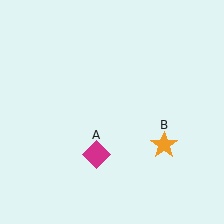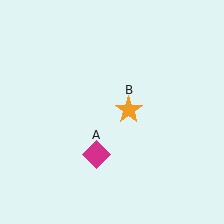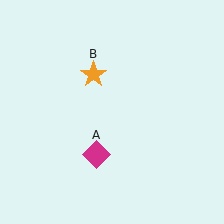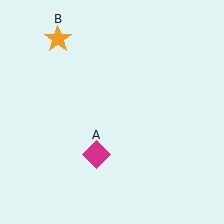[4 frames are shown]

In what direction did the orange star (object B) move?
The orange star (object B) moved up and to the left.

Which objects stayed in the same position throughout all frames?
Magenta diamond (object A) remained stationary.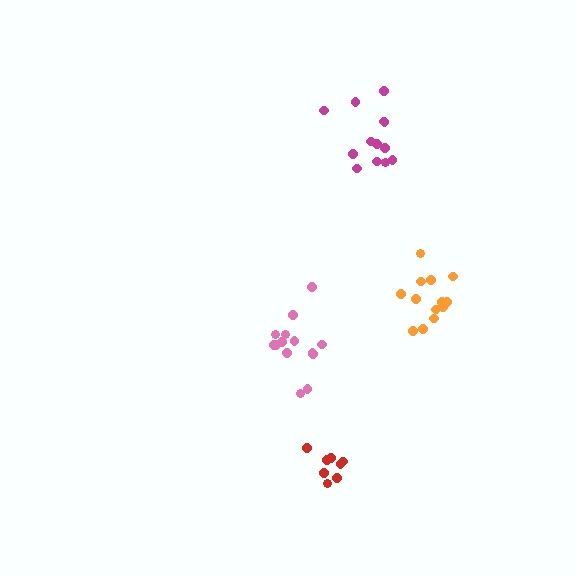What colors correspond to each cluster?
The clusters are colored: orange, pink, red, magenta.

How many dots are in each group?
Group 1: 13 dots, Group 2: 14 dots, Group 3: 8 dots, Group 4: 13 dots (48 total).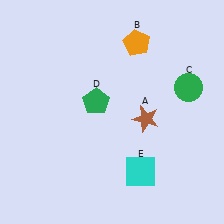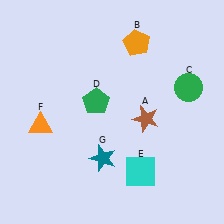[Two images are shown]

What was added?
An orange triangle (F), a teal star (G) were added in Image 2.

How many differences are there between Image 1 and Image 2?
There are 2 differences between the two images.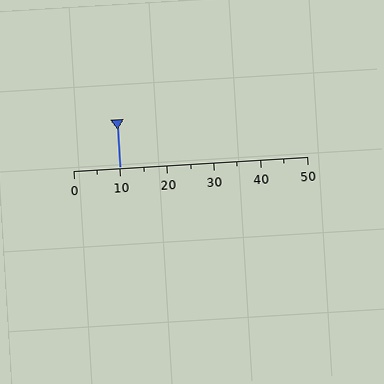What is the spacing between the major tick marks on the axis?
The major ticks are spaced 10 apart.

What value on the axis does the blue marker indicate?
The marker indicates approximately 10.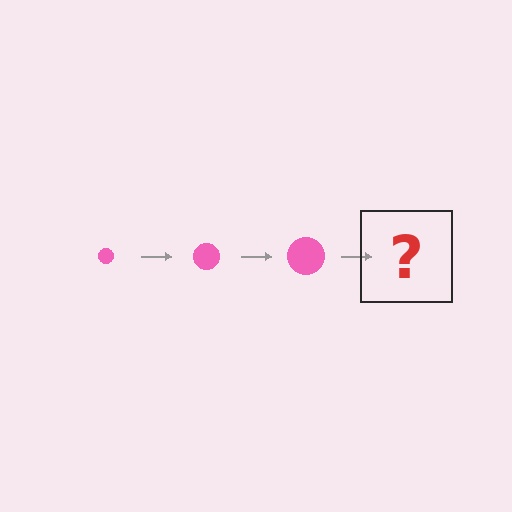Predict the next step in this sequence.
The next step is a pink circle, larger than the previous one.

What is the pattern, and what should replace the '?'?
The pattern is that the circle gets progressively larger each step. The '?' should be a pink circle, larger than the previous one.